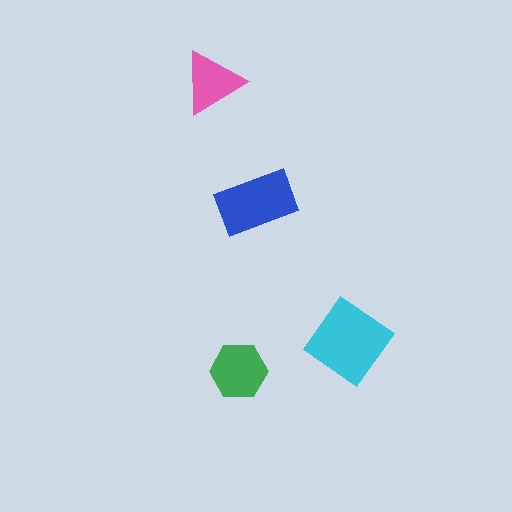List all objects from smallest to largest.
The pink triangle, the green hexagon, the blue rectangle, the cyan diamond.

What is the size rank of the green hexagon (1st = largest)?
3rd.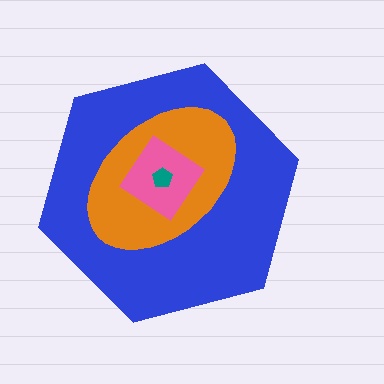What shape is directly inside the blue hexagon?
The orange ellipse.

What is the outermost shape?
The blue hexagon.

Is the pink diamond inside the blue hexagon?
Yes.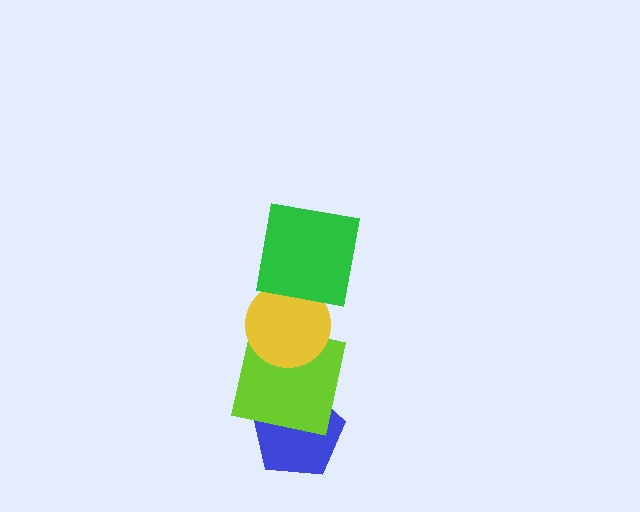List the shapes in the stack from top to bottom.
From top to bottom: the green square, the yellow circle, the lime square, the blue pentagon.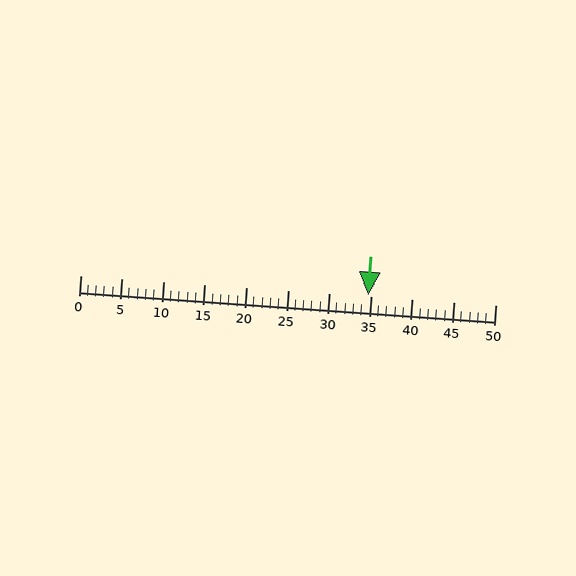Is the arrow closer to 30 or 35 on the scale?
The arrow is closer to 35.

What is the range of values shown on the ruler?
The ruler shows values from 0 to 50.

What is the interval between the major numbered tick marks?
The major tick marks are spaced 5 units apart.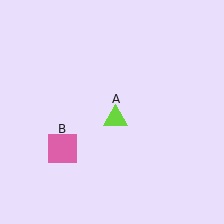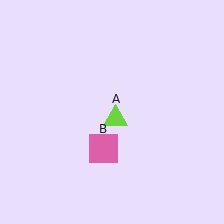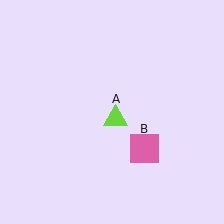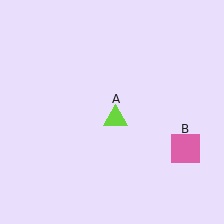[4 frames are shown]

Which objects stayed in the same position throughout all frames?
Lime triangle (object A) remained stationary.